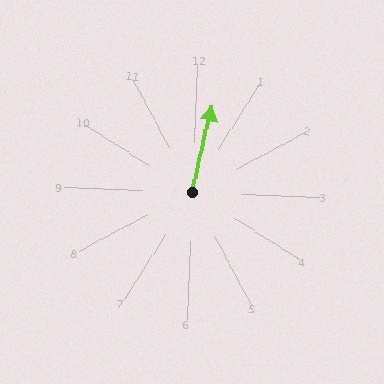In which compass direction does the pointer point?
North.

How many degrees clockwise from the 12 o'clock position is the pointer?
Approximately 11 degrees.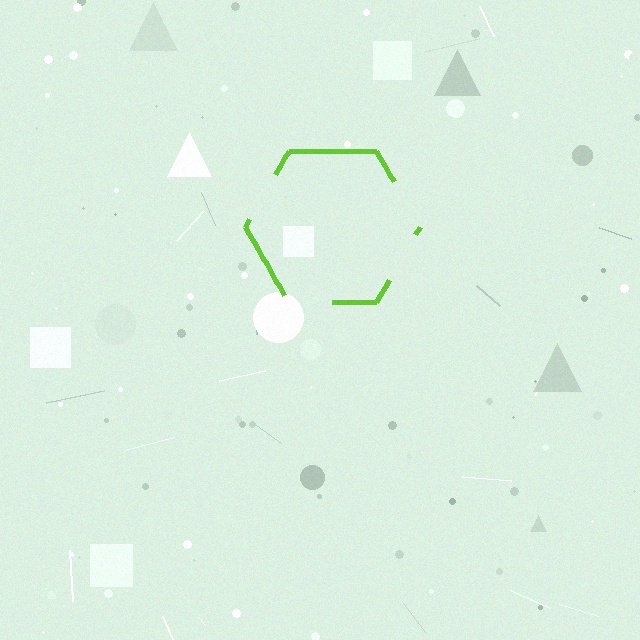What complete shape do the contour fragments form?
The contour fragments form a hexagon.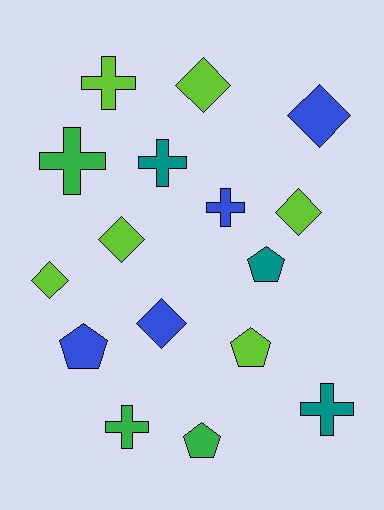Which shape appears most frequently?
Cross, with 6 objects.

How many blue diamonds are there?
There are 2 blue diamonds.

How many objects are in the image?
There are 16 objects.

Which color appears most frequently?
Lime, with 6 objects.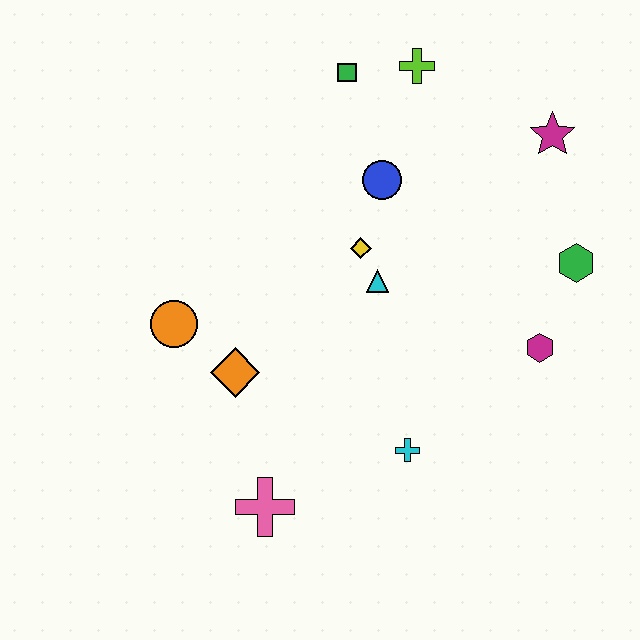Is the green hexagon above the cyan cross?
Yes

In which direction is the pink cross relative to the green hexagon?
The pink cross is to the left of the green hexagon.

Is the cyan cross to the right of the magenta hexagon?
No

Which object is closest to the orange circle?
The orange diamond is closest to the orange circle.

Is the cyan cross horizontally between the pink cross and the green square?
No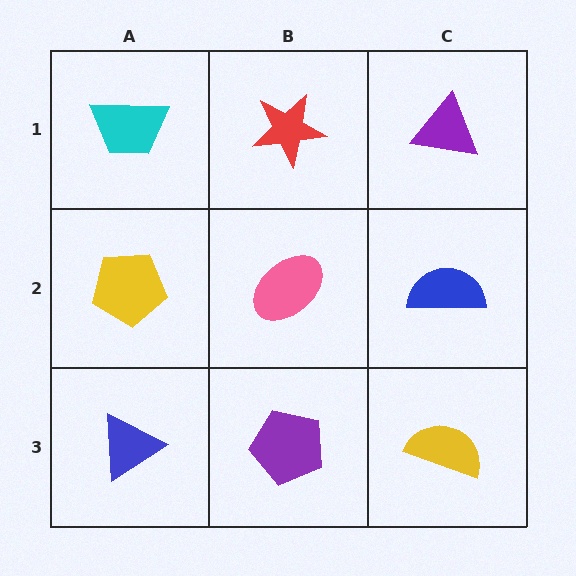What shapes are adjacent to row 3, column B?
A pink ellipse (row 2, column B), a blue triangle (row 3, column A), a yellow semicircle (row 3, column C).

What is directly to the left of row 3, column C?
A purple pentagon.